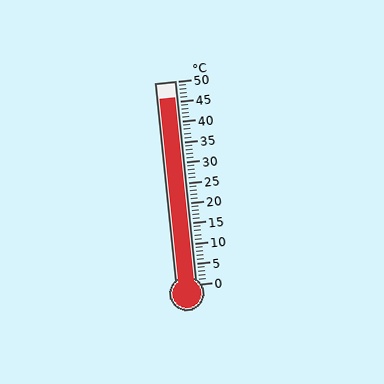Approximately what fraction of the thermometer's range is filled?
The thermometer is filled to approximately 90% of its range.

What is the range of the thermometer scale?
The thermometer scale ranges from 0°C to 50°C.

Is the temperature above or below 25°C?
The temperature is above 25°C.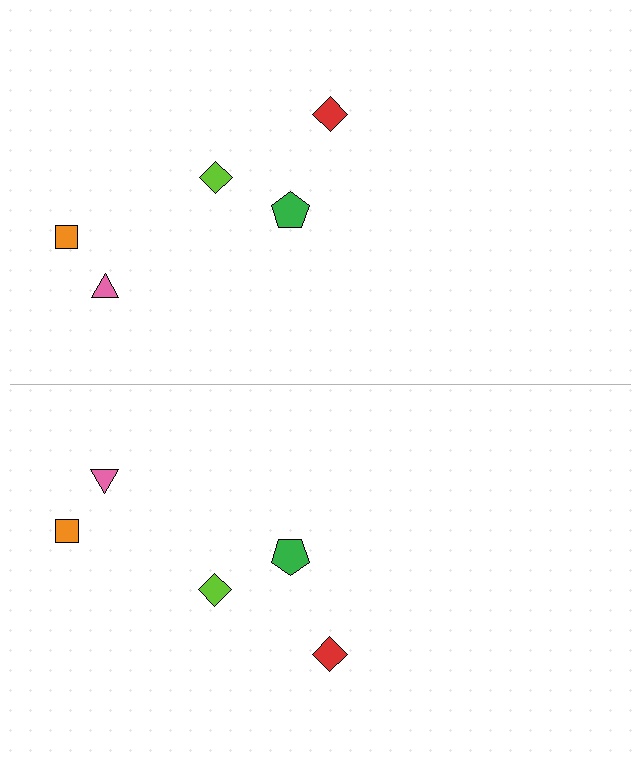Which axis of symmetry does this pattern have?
The pattern has a horizontal axis of symmetry running through the center of the image.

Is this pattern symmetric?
Yes, this pattern has bilateral (reflection) symmetry.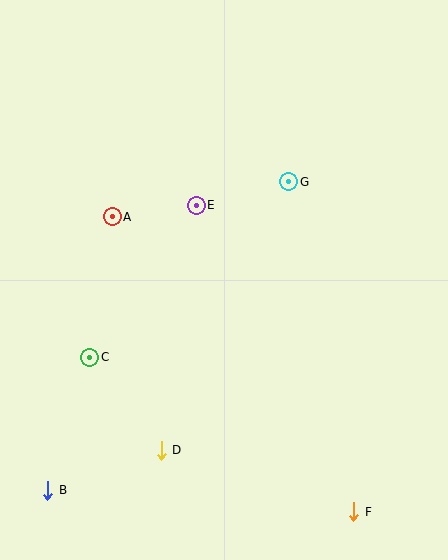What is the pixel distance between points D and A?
The distance between D and A is 238 pixels.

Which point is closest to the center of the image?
Point E at (196, 205) is closest to the center.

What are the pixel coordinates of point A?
Point A is at (112, 217).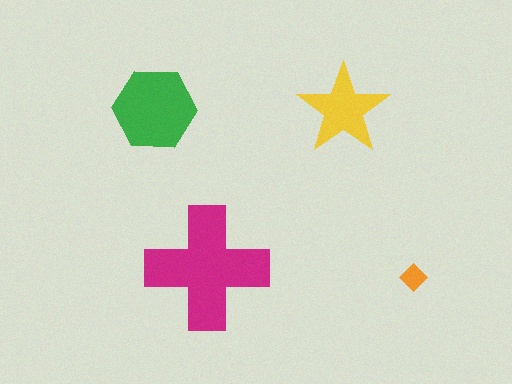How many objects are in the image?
There are 4 objects in the image.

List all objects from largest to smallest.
The magenta cross, the green hexagon, the yellow star, the orange diamond.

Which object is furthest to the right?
The orange diamond is rightmost.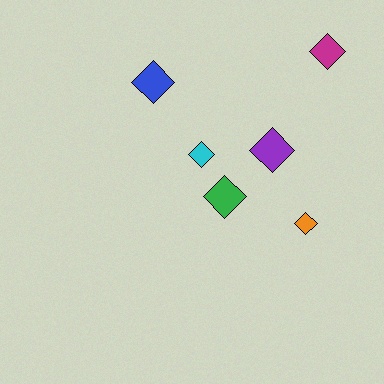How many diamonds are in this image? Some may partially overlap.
There are 6 diamonds.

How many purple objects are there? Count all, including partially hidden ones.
There is 1 purple object.